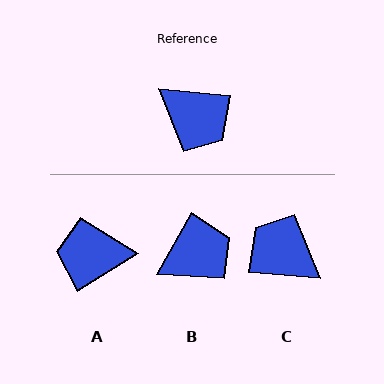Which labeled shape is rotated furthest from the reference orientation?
C, about 178 degrees away.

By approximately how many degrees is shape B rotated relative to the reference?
Approximately 66 degrees counter-clockwise.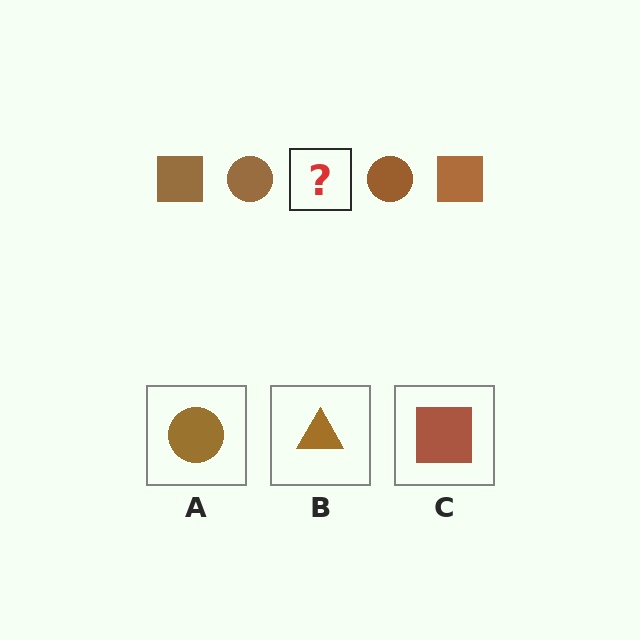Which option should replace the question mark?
Option C.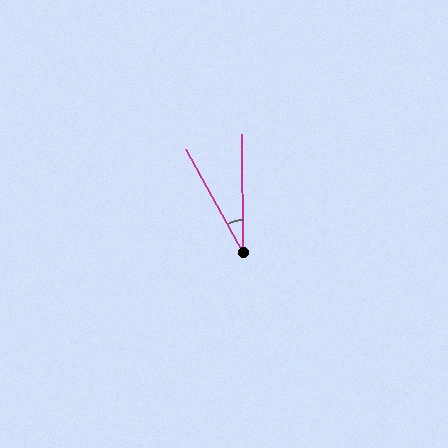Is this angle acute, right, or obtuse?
It is acute.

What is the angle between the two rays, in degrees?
Approximately 28 degrees.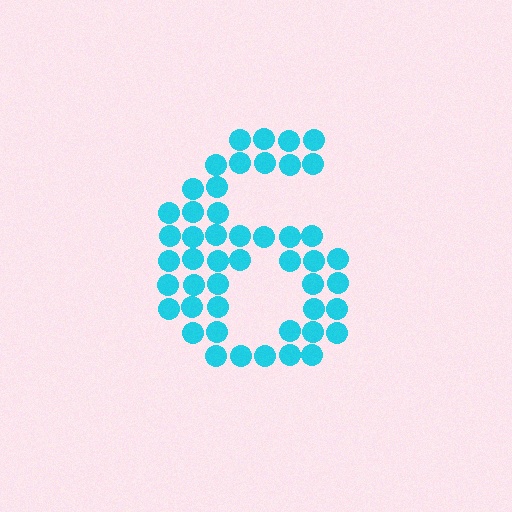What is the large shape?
The large shape is the digit 6.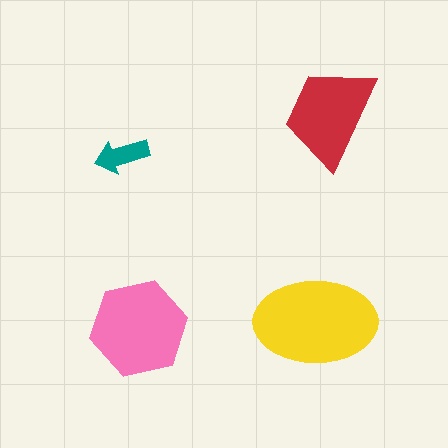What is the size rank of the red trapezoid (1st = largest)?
3rd.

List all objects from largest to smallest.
The yellow ellipse, the pink hexagon, the red trapezoid, the teal arrow.